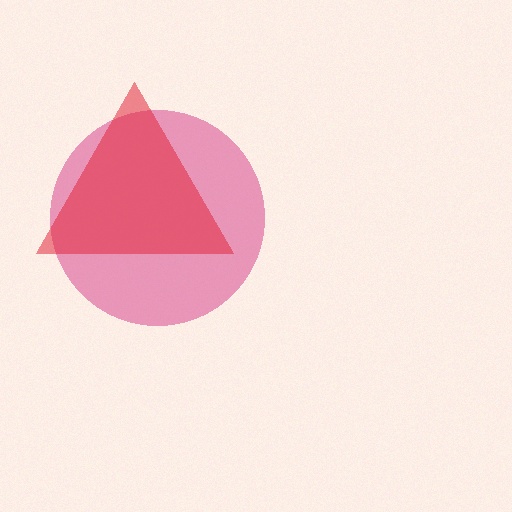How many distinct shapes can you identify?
There are 2 distinct shapes: a magenta circle, a red triangle.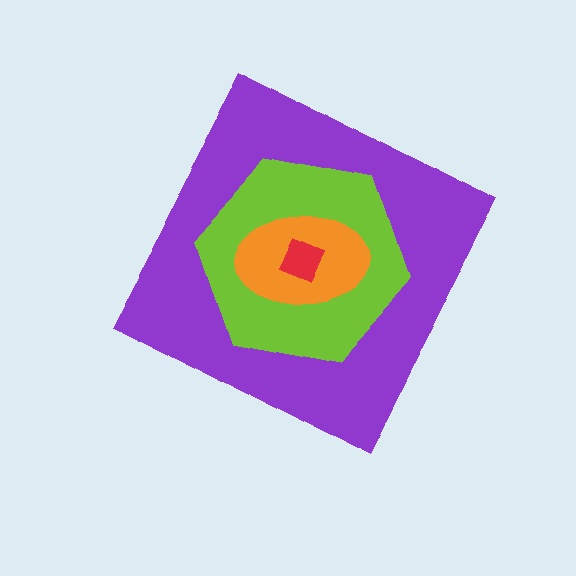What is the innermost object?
The red square.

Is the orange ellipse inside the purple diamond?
Yes.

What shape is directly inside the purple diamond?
The lime hexagon.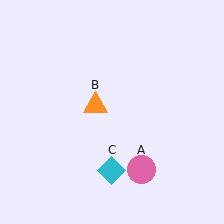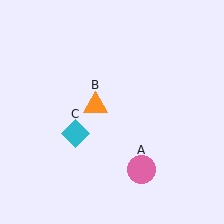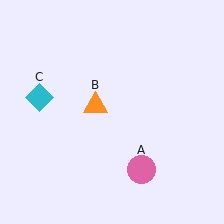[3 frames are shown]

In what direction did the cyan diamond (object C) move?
The cyan diamond (object C) moved up and to the left.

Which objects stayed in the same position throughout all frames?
Pink circle (object A) and orange triangle (object B) remained stationary.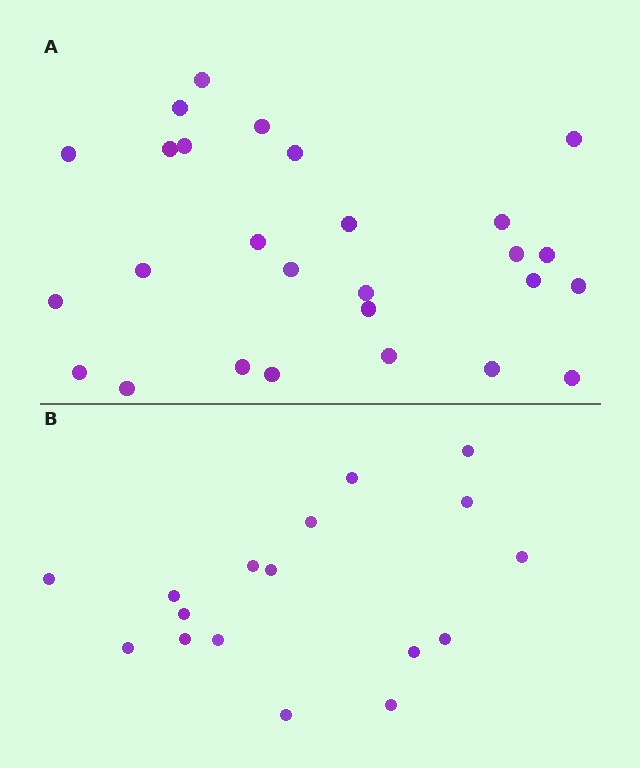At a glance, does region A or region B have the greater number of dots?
Region A (the top region) has more dots.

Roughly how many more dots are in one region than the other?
Region A has roughly 10 or so more dots than region B.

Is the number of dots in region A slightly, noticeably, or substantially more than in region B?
Region A has substantially more. The ratio is roughly 1.6 to 1.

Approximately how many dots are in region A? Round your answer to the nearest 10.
About 30 dots. (The exact count is 27, which rounds to 30.)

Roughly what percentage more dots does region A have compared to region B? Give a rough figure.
About 60% more.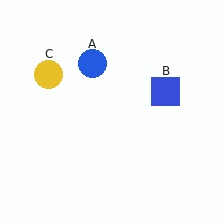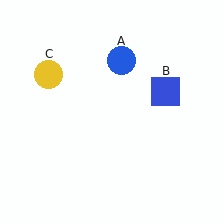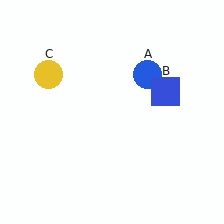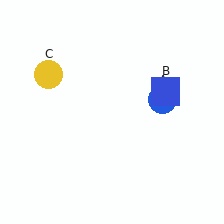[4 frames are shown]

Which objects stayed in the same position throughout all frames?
Blue square (object B) and yellow circle (object C) remained stationary.